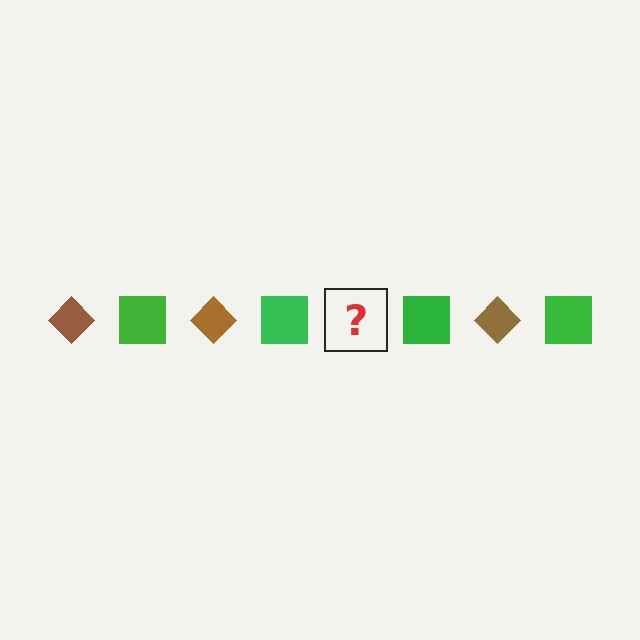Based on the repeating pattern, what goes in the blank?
The blank should be a brown diamond.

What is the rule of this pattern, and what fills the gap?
The rule is that the pattern alternates between brown diamond and green square. The gap should be filled with a brown diamond.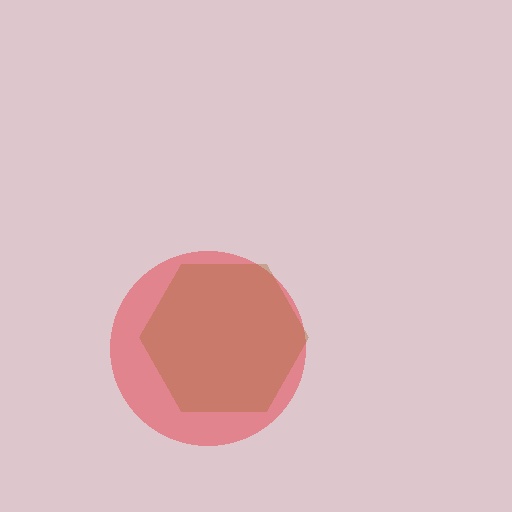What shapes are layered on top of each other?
The layered shapes are: a red circle, a brown hexagon.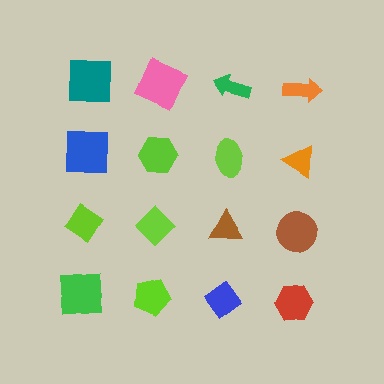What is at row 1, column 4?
An orange arrow.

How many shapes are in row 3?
4 shapes.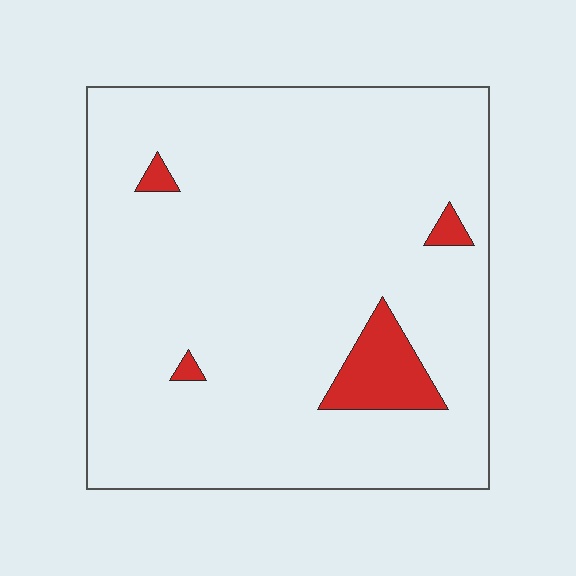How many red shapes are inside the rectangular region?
4.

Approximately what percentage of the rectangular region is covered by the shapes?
Approximately 5%.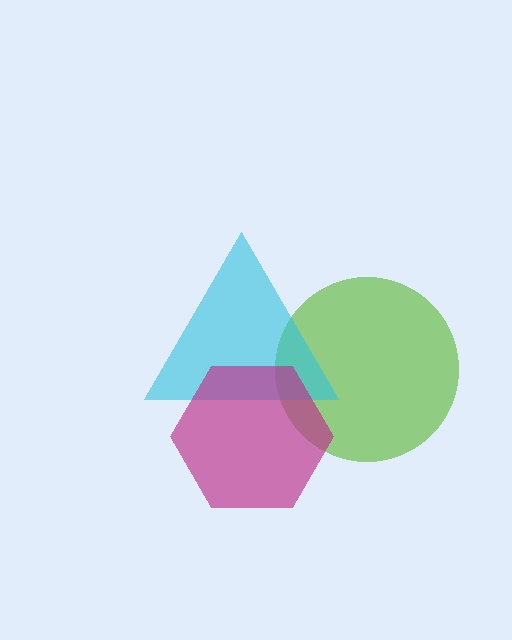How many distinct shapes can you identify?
There are 3 distinct shapes: a lime circle, a cyan triangle, a magenta hexagon.